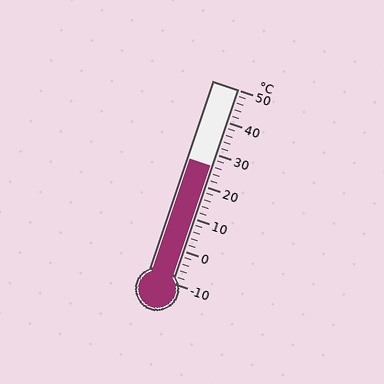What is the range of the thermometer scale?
The thermometer scale ranges from -10°C to 50°C.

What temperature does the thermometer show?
The thermometer shows approximately 26°C.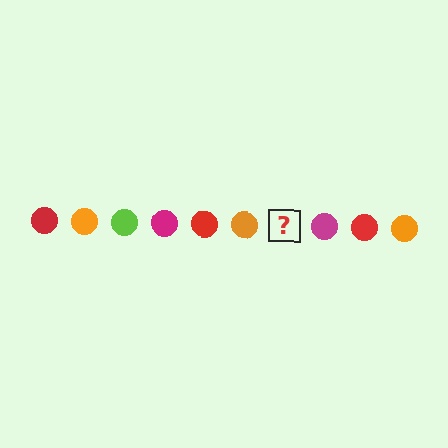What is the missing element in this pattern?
The missing element is a lime circle.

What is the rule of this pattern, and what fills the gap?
The rule is that the pattern cycles through red, orange, lime, magenta circles. The gap should be filled with a lime circle.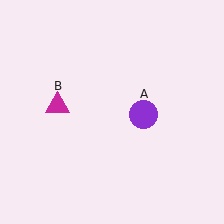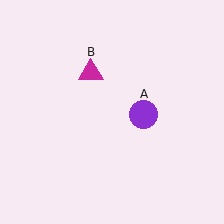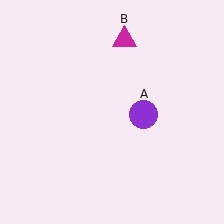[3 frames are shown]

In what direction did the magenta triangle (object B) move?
The magenta triangle (object B) moved up and to the right.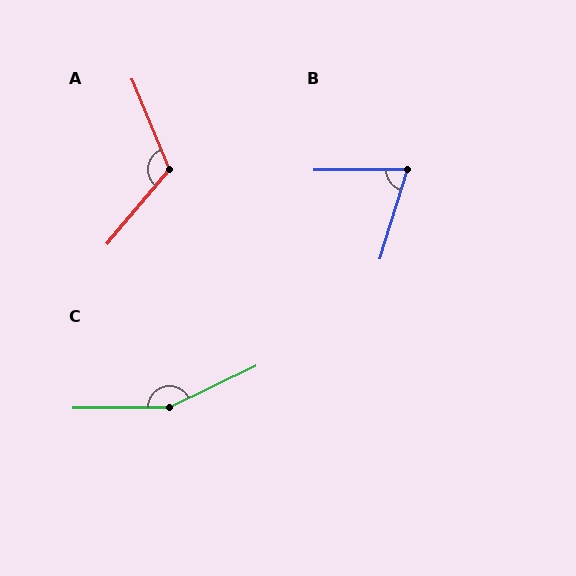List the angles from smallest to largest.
B (72°), A (117°), C (155°).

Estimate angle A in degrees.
Approximately 117 degrees.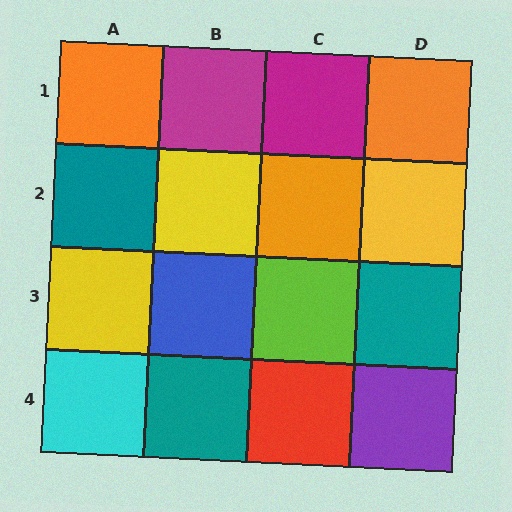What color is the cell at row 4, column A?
Cyan.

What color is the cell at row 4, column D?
Purple.